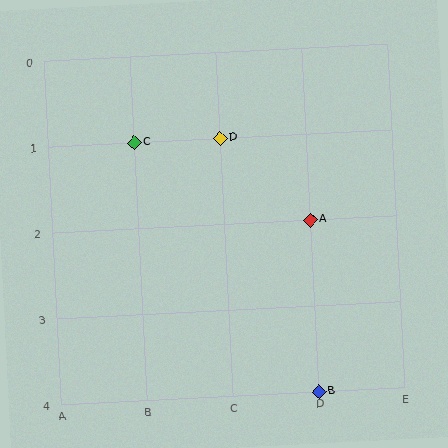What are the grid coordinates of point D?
Point D is at grid coordinates (C, 1).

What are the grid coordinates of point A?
Point A is at grid coordinates (D, 2).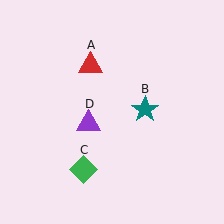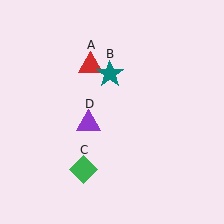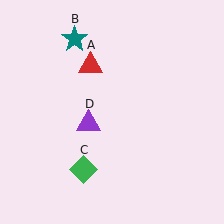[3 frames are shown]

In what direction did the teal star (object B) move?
The teal star (object B) moved up and to the left.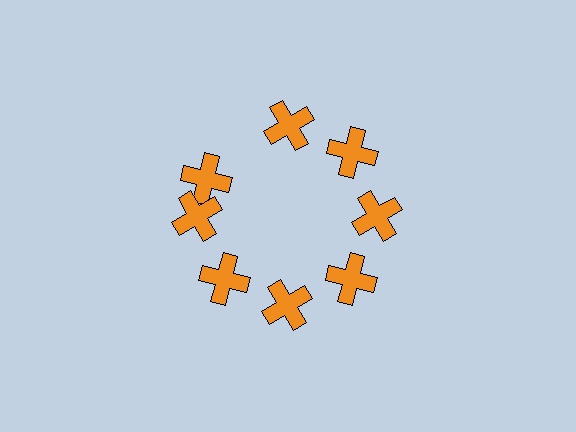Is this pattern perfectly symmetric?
No. The 8 orange crosses are arranged in a ring, but one element near the 10 o'clock position is rotated out of alignment along the ring, breaking the 8-fold rotational symmetry.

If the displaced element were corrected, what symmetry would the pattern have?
It would have 8-fold rotational symmetry — the pattern would map onto itself every 45 degrees.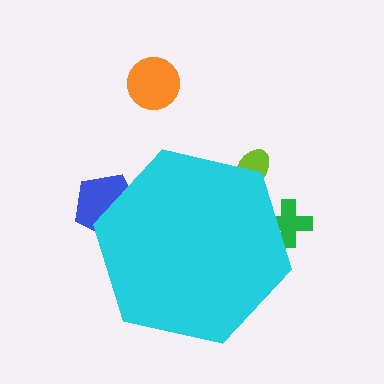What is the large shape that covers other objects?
A cyan hexagon.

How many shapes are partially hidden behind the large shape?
3 shapes are partially hidden.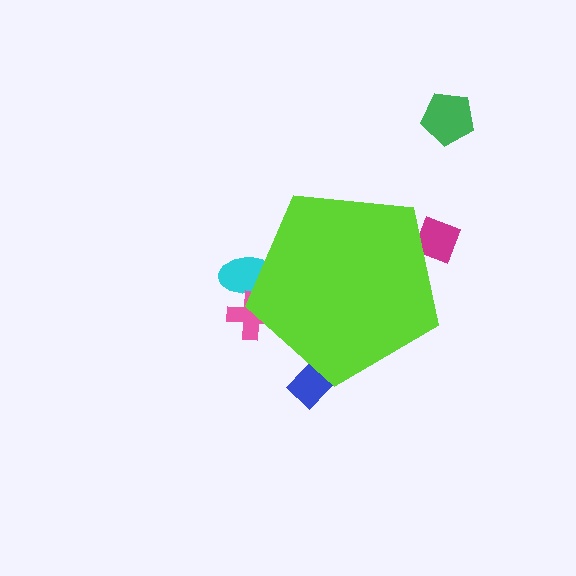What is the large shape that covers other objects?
A lime pentagon.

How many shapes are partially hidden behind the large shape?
4 shapes are partially hidden.